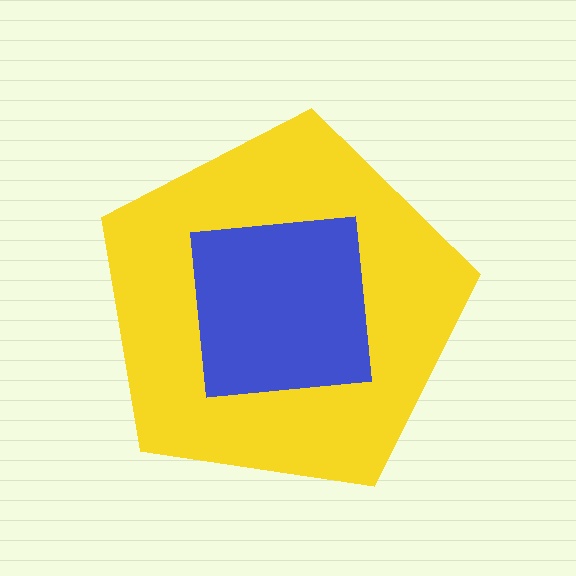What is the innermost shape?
The blue square.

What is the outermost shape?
The yellow pentagon.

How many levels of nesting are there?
2.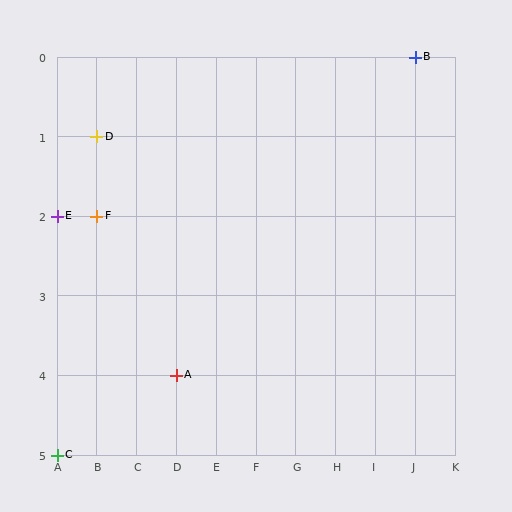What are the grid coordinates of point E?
Point E is at grid coordinates (A, 2).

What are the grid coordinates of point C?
Point C is at grid coordinates (A, 5).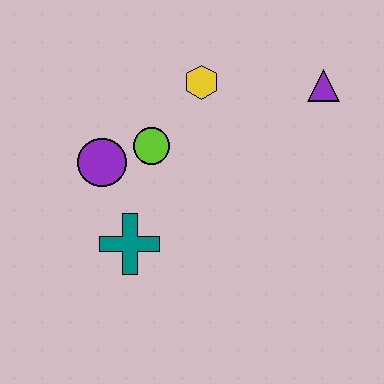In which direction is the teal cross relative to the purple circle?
The teal cross is below the purple circle.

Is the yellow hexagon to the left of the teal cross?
No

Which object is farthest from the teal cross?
The purple triangle is farthest from the teal cross.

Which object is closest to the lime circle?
The purple circle is closest to the lime circle.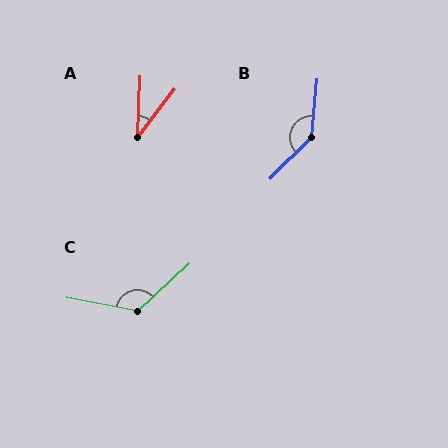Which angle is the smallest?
A, at approximately 36 degrees.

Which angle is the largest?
B, at approximately 140 degrees.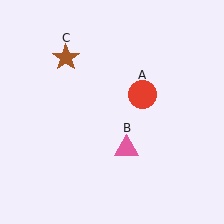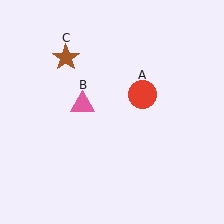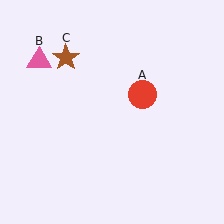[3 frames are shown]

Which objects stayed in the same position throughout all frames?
Red circle (object A) and brown star (object C) remained stationary.